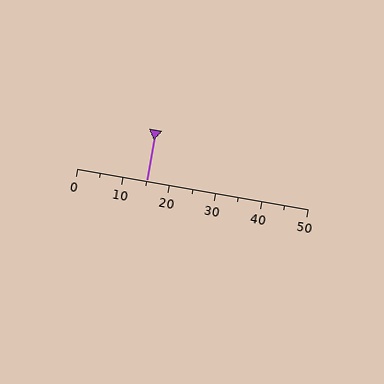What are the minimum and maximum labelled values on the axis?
The axis runs from 0 to 50.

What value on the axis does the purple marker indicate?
The marker indicates approximately 15.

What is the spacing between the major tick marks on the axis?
The major ticks are spaced 10 apart.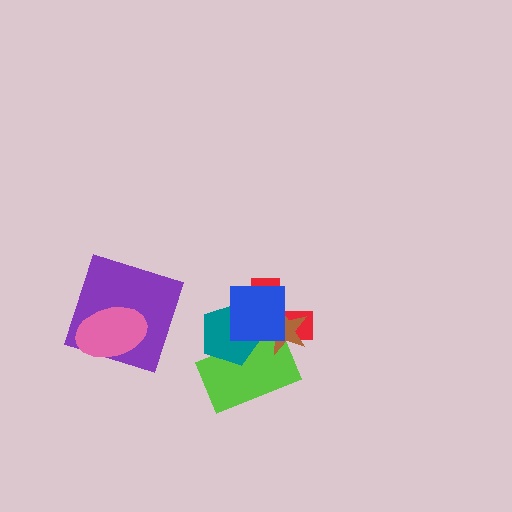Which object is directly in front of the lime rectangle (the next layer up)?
The brown star is directly in front of the lime rectangle.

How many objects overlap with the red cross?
4 objects overlap with the red cross.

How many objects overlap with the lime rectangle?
4 objects overlap with the lime rectangle.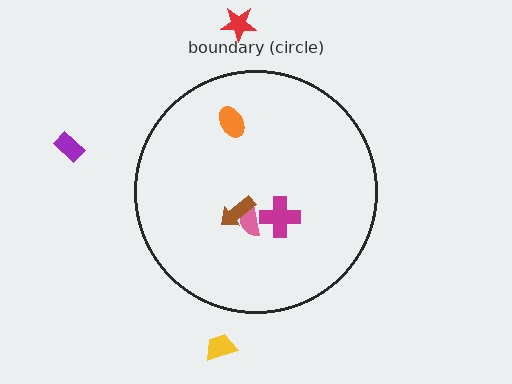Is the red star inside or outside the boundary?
Outside.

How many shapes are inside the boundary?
4 inside, 3 outside.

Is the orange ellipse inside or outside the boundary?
Inside.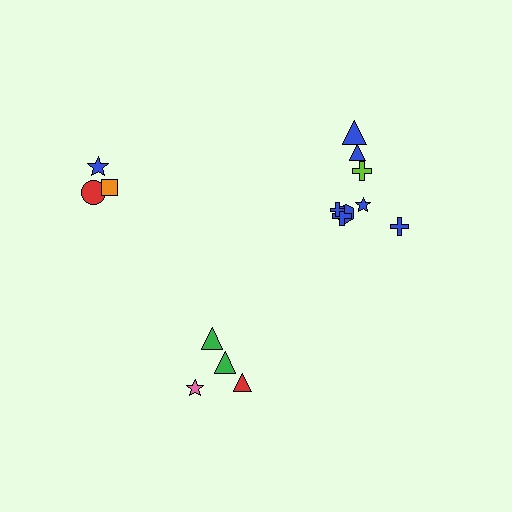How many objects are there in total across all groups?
There are 15 objects.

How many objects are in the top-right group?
There are 8 objects.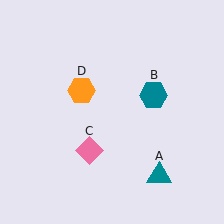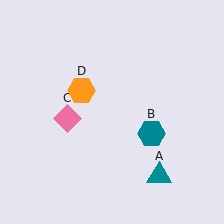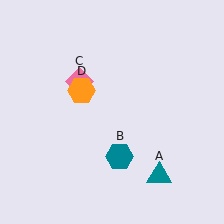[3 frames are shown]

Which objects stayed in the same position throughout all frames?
Teal triangle (object A) and orange hexagon (object D) remained stationary.